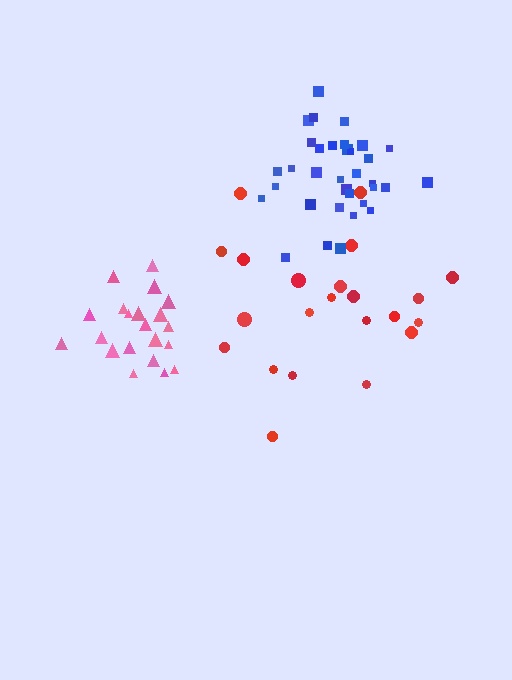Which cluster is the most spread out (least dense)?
Red.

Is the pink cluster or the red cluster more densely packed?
Pink.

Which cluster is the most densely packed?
Blue.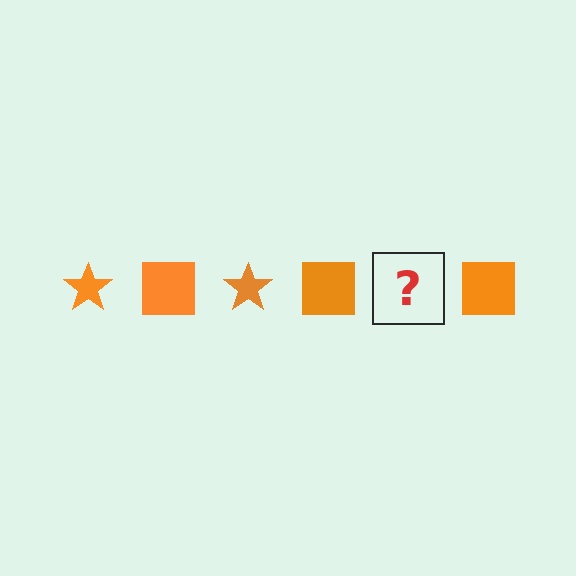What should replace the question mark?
The question mark should be replaced with an orange star.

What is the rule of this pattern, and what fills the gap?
The rule is that the pattern cycles through star, square shapes in orange. The gap should be filled with an orange star.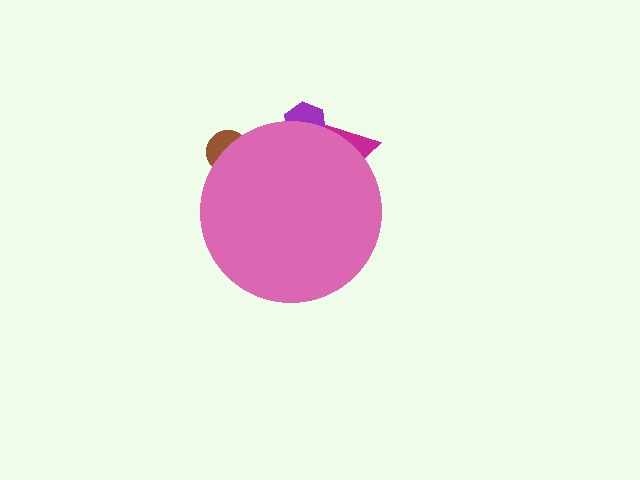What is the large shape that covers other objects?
A pink circle.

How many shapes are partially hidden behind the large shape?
3 shapes are partially hidden.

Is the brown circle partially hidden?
Yes, the brown circle is partially hidden behind the pink circle.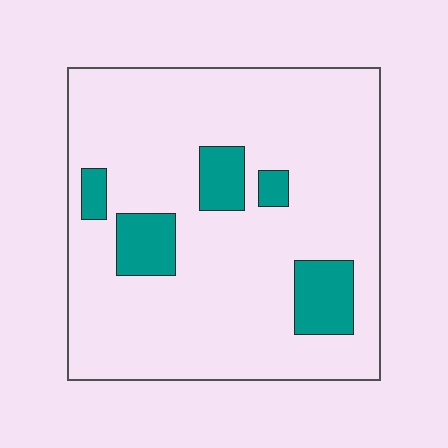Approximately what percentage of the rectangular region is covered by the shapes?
Approximately 15%.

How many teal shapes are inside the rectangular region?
5.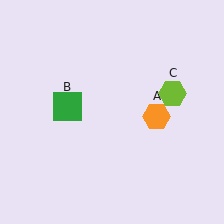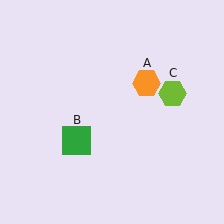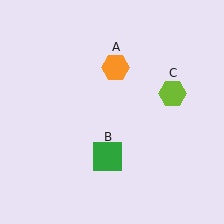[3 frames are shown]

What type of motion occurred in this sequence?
The orange hexagon (object A), green square (object B) rotated counterclockwise around the center of the scene.